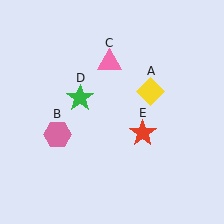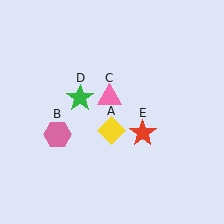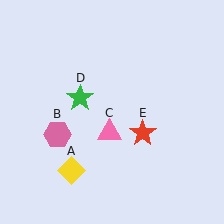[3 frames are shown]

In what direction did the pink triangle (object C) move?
The pink triangle (object C) moved down.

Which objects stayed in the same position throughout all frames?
Pink hexagon (object B) and green star (object D) and red star (object E) remained stationary.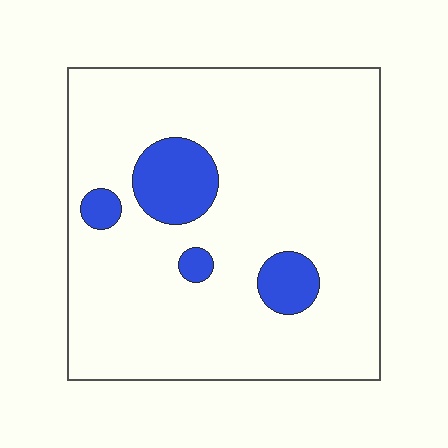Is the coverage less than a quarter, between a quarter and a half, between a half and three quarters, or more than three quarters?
Less than a quarter.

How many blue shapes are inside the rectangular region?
4.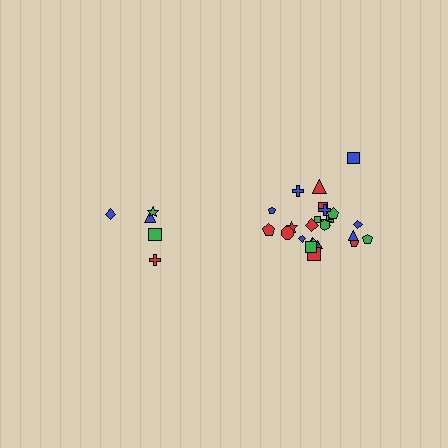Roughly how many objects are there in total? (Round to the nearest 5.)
Roughly 30 objects in total.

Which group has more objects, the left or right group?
The right group.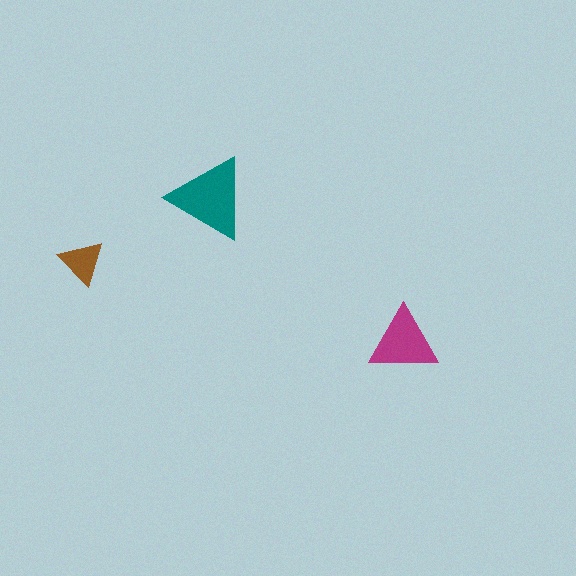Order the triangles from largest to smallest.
the teal one, the magenta one, the brown one.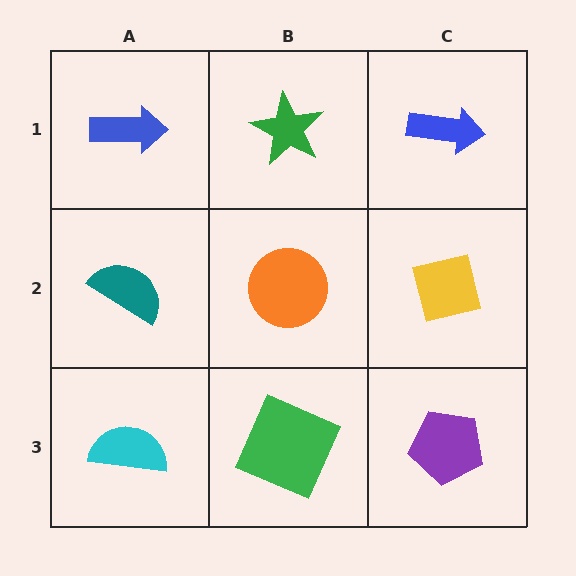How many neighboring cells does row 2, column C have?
3.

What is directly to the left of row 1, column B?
A blue arrow.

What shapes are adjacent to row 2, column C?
A blue arrow (row 1, column C), a purple pentagon (row 3, column C), an orange circle (row 2, column B).